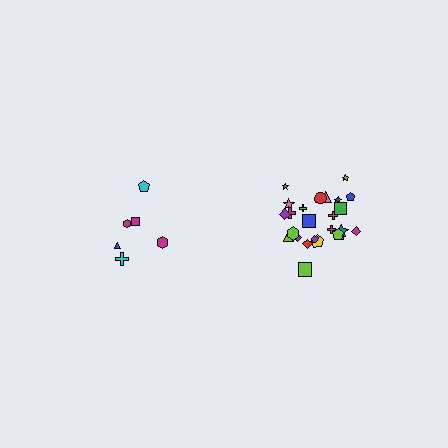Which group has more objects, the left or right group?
The right group.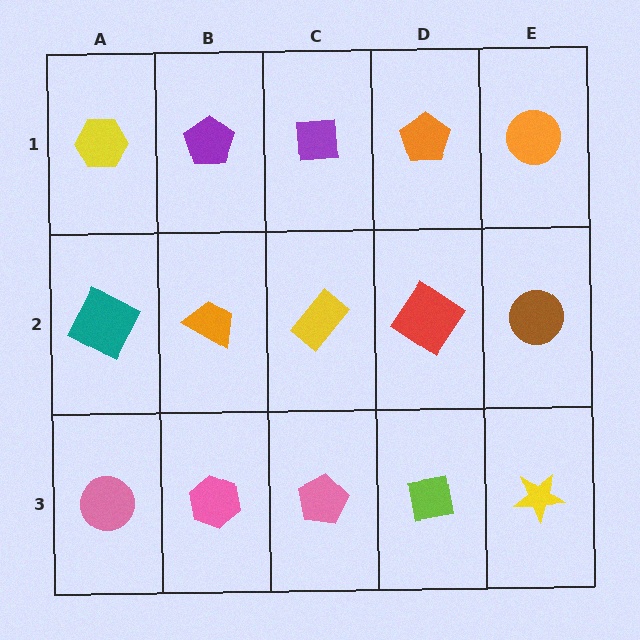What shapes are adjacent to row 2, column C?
A purple square (row 1, column C), a pink pentagon (row 3, column C), an orange trapezoid (row 2, column B), a red diamond (row 2, column D).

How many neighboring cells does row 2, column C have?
4.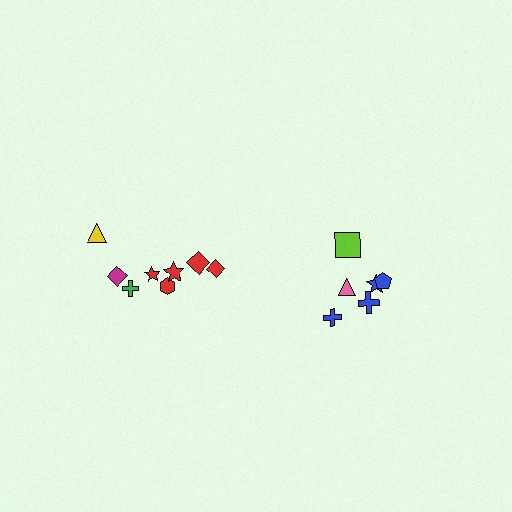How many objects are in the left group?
There are 8 objects.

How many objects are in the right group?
There are 6 objects.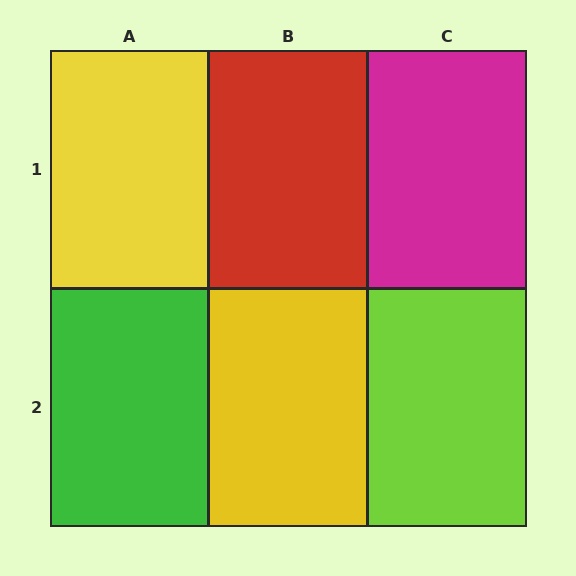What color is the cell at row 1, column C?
Magenta.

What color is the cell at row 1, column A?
Yellow.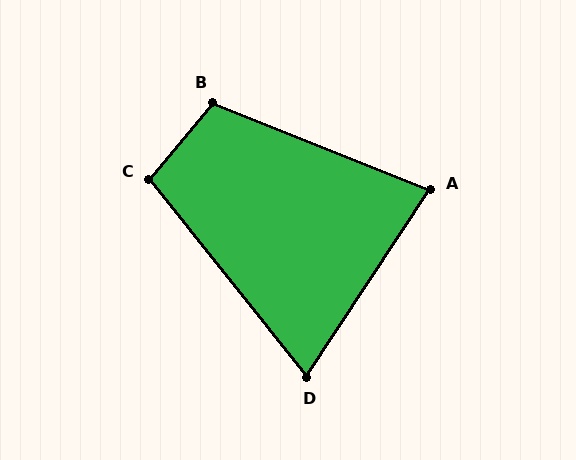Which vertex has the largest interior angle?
B, at approximately 108 degrees.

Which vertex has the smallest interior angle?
D, at approximately 72 degrees.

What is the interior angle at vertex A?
Approximately 78 degrees (acute).